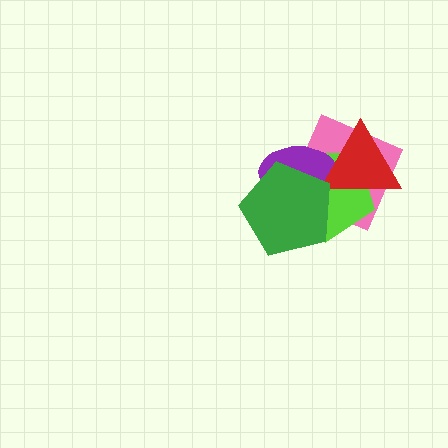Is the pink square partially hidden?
Yes, it is partially covered by another shape.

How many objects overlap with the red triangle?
4 objects overlap with the red triangle.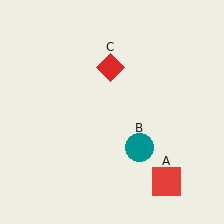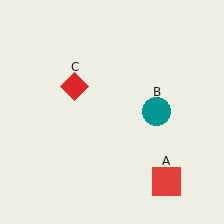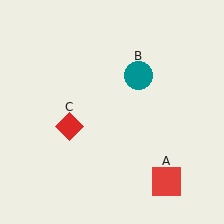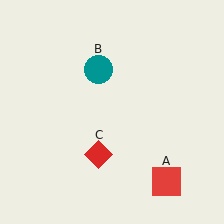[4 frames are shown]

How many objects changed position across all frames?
2 objects changed position: teal circle (object B), red diamond (object C).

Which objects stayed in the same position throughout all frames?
Red square (object A) remained stationary.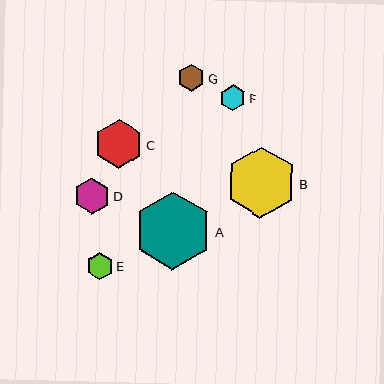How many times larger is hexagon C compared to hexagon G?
Hexagon C is approximately 1.8 times the size of hexagon G.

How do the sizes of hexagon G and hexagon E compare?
Hexagon G and hexagon E are approximately the same size.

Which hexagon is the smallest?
Hexagon F is the smallest with a size of approximately 26 pixels.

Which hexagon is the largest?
Hexagon A is the largest with a size of approximately 78 pixels.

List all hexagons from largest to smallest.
From largest to smallest: A, B, C, D, G, E, F.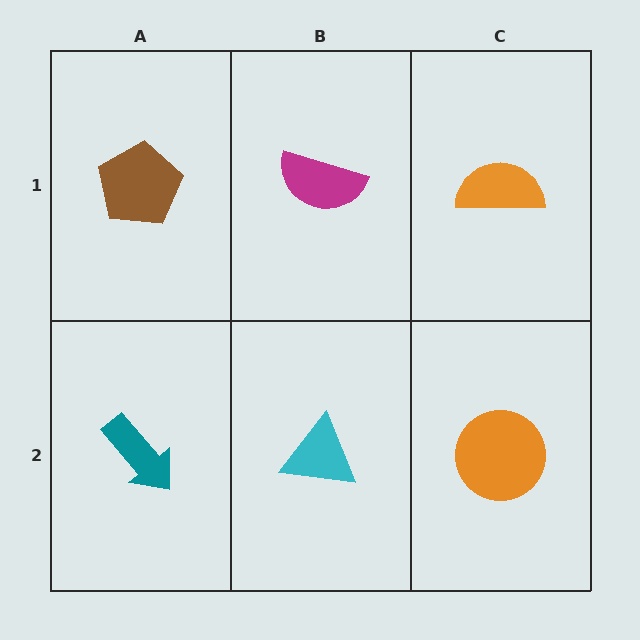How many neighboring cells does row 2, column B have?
3.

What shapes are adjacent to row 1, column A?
A teal arrow (row 2, column A), a magenta semicircle (row 1, column B).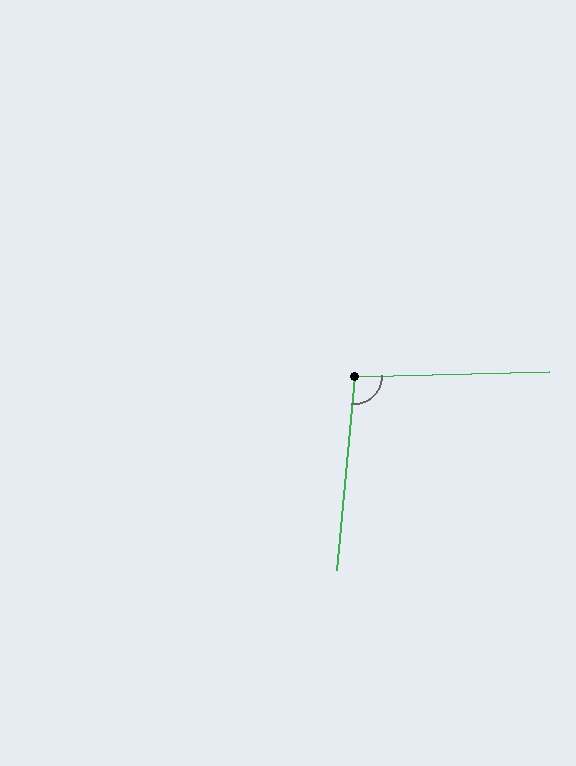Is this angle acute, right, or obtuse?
It is obtuse.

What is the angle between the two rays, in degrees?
Approximately 97 degrees.